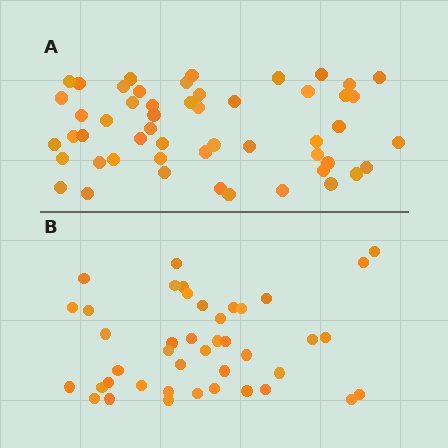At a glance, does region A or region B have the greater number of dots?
Region A (the top region) has more dots.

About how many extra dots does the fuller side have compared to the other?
Region A has roughly 10 or so more dots than region B.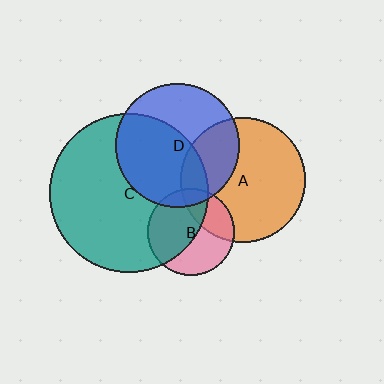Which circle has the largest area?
Circle C (teal).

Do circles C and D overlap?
Yes.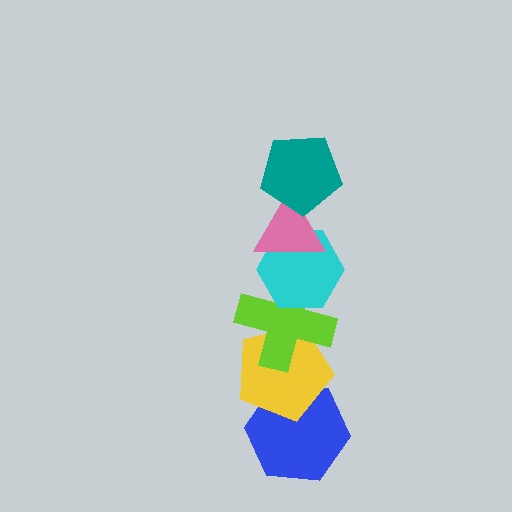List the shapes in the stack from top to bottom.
From top to bottom: the teal pentagon, the pink triangle, the cyan hexagon, the lime cross, the yellow pentagon, the blue hexagon.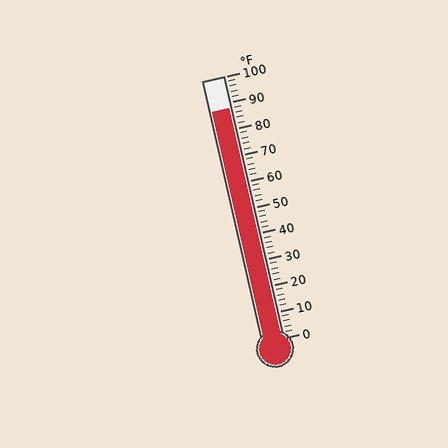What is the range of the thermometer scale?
The thermometer scale ranges from 0°F to 100°F.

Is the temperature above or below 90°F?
The temperature is below 90°F.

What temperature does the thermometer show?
The thermometer shows approximately 88°F.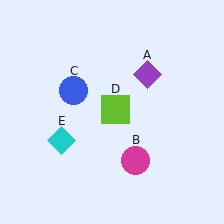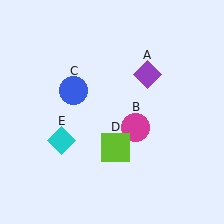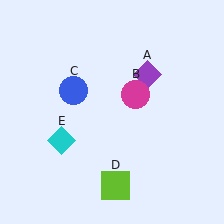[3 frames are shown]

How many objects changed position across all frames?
2 objects changed position: magenta circle (object B), lime square (object D).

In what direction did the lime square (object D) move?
The lime square (object D) moved down.